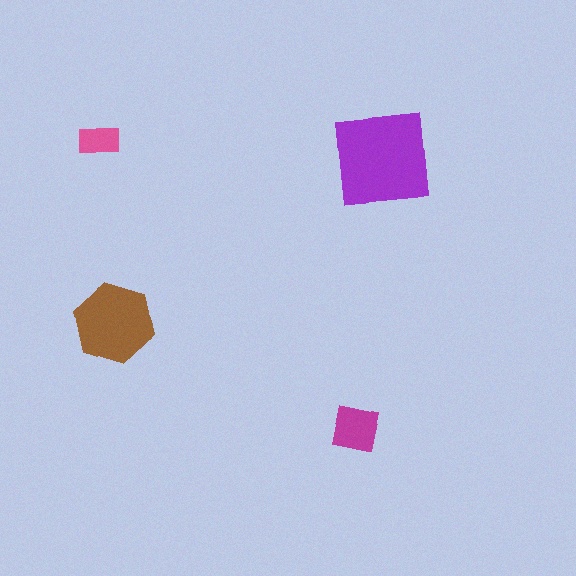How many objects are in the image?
There are 4 objects in the image.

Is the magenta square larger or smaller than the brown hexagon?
Smaller.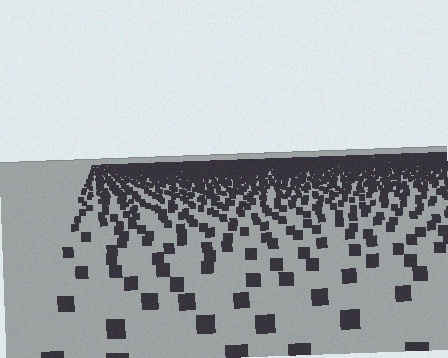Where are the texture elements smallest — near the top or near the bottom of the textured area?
Near the top.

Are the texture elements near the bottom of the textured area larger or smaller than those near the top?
Larger. Near the bottom, elements are closer to the viewer and appear at a bigger on-screen size.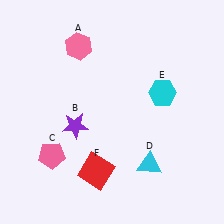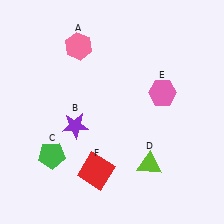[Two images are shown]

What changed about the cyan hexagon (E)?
In Image 1, E is cyan. In Image 2, it changed to pink.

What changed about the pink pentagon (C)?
In Image 1, C is pink. In Image 2, it changed to green.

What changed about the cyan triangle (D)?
In Image 1, D is cyan. In Image 2, it changed to lime.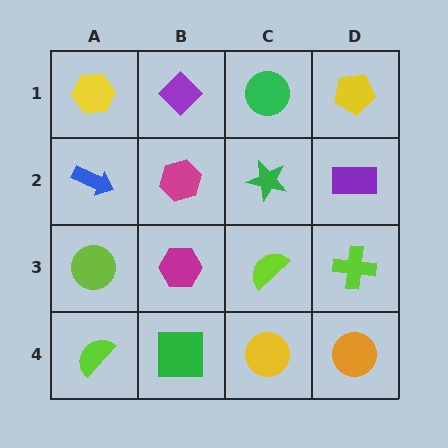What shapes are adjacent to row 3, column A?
A blue arrow (row 2, column A), a lime semicircle (row 4, column A), a magenta hexagon (row 3, column B).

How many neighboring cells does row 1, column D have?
2.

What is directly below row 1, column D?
A purple rectangle.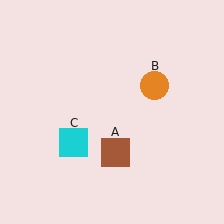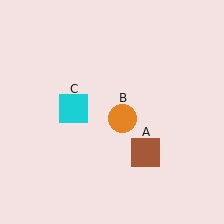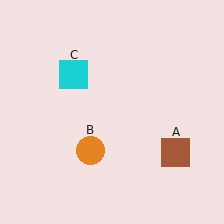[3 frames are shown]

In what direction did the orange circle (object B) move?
The orange circle (object B) moved down and to the left.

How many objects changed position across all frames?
3 objects changed position: brown square (object A), orange circle (object B), cyan square (object C).